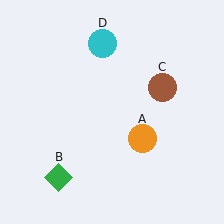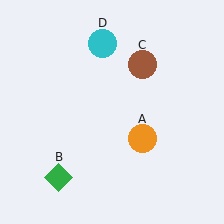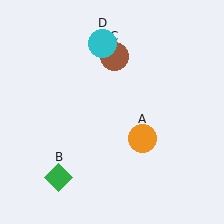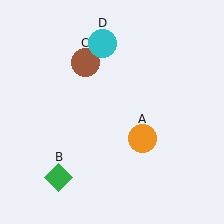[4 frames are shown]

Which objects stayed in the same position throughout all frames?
Orange circle (object A) and green diamond (object B) and cyan circle (object D) remained stationary.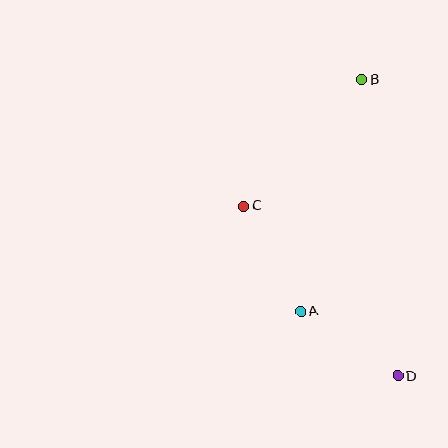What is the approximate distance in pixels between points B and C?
The distance between B and C is approximately 173 pixels.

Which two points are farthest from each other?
Points B and D are farthest from each other.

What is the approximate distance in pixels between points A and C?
The distance between A and C is approximately 119 pixels.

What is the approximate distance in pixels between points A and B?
The distance between A and B is approximately 239 pixels.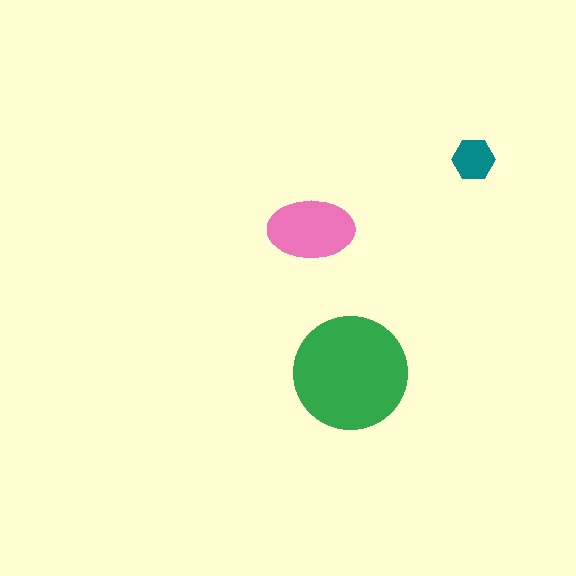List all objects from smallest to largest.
The teal hexagon, the pink ellipse, the green circle.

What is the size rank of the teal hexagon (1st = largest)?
3rd.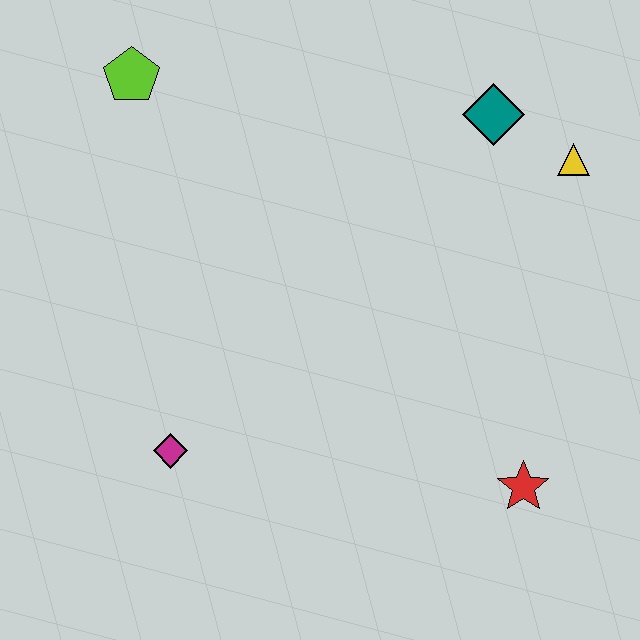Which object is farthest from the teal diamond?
The magenta diamond is farthest from the teal diamond.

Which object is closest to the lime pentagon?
The teal diamond is closest to the lime pentagon.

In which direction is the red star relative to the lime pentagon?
The red star is below the lime pentagon.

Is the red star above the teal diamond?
No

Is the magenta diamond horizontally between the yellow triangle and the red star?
No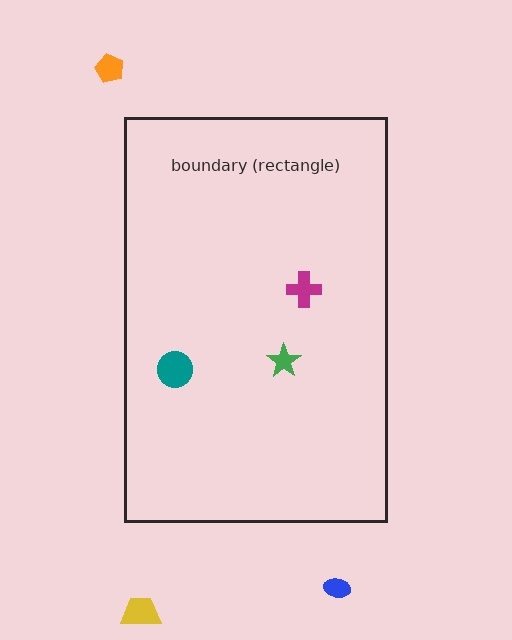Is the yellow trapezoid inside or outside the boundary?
Outside.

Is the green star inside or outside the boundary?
Inside.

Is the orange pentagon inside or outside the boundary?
Outside.